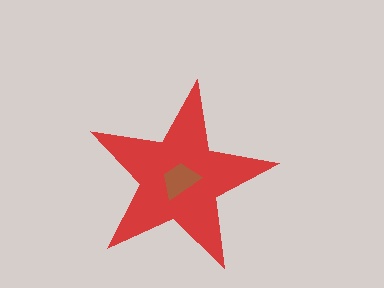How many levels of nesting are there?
2.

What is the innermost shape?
The brown trapezoid.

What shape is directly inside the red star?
The brown trapezoid.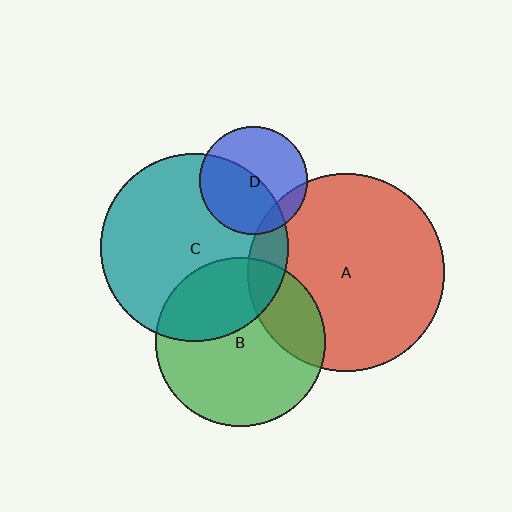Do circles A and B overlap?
Yes.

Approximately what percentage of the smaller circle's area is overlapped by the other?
Approximately 25%.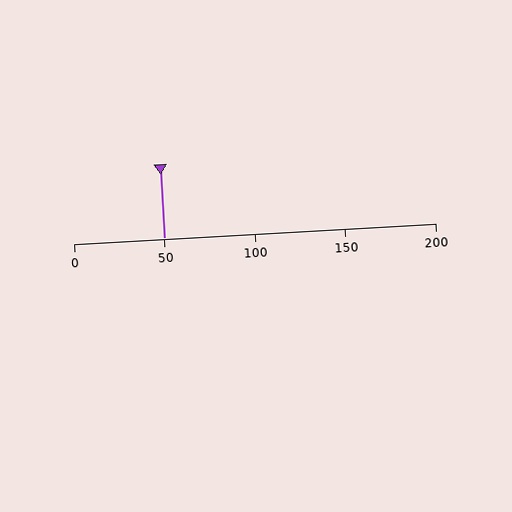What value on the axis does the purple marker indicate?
The marker indicates approximately 50.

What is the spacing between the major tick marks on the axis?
The major ticks are spaced 50 apart.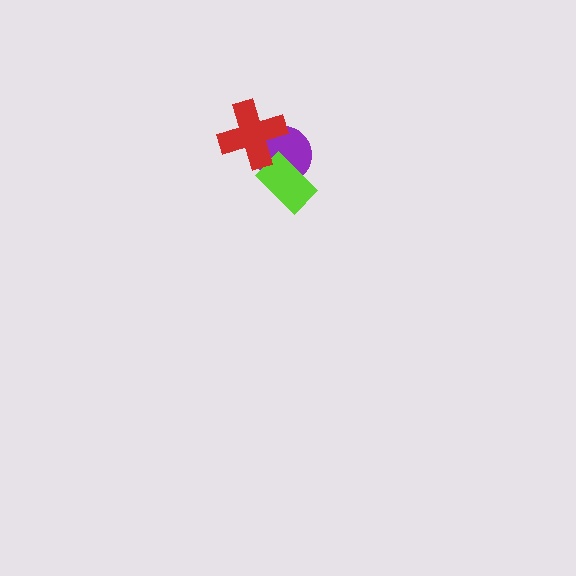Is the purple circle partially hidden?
Yes, it is partially covered by another shape.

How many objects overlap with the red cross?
1 object overlaps with the red cross.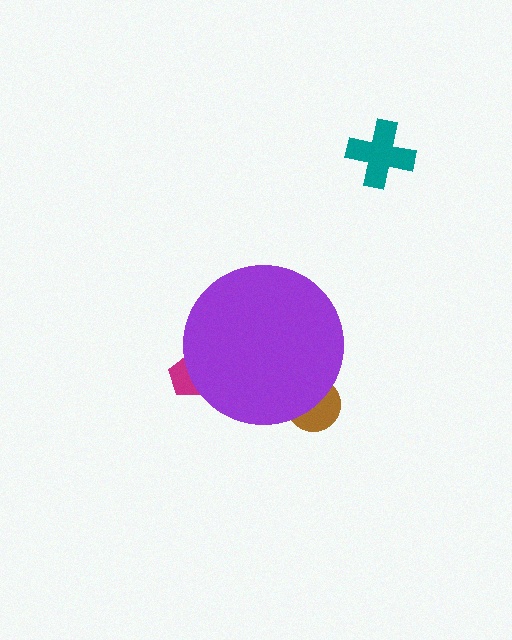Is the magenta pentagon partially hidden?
Yes, the magenta pentagon is partially hidden behind the purple circle.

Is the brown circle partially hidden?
Yes, the brown circle is partially hidden behind the purple circle.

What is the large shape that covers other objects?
A purple circle.